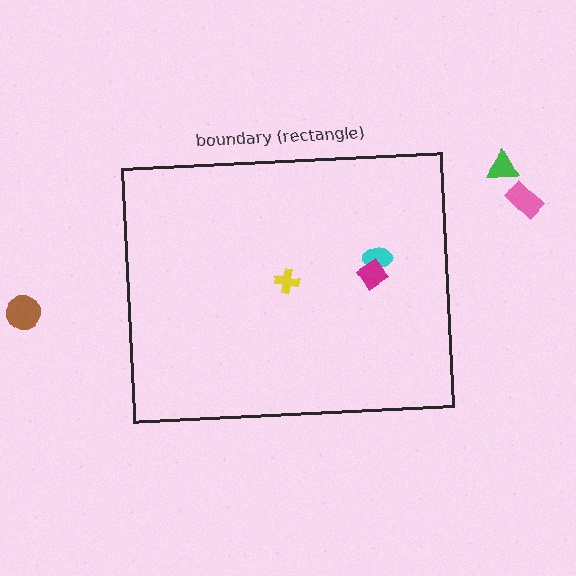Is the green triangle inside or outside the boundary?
Outside.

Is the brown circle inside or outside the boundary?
Outside.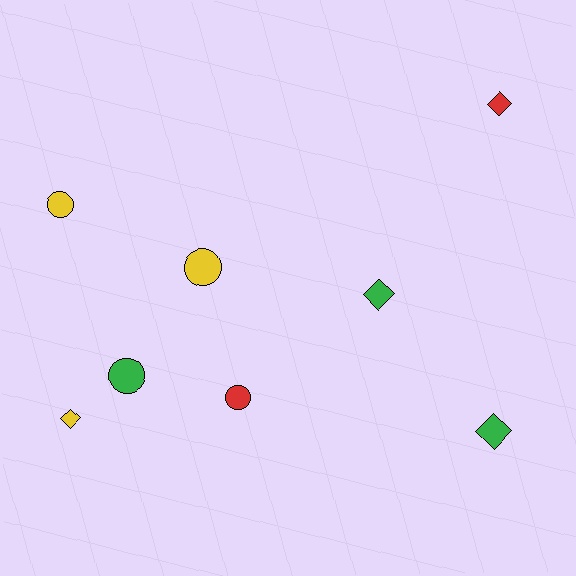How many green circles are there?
There is 1 green circle.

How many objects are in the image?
There are 8 objects.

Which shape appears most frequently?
Circle, with 4 objects.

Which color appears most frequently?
Green, with 3 objects.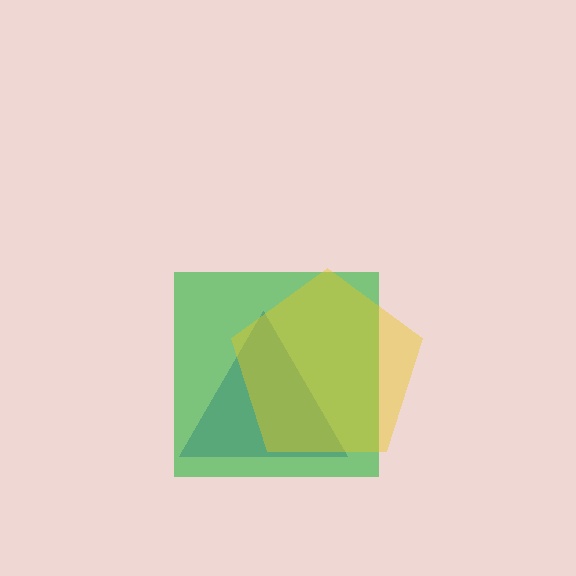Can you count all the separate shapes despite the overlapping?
Yes, there are 3 separate shapes.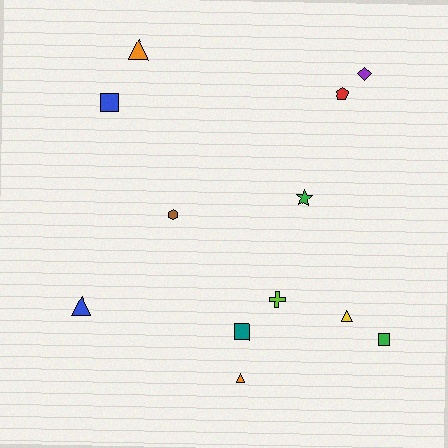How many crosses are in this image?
There is 1 cross.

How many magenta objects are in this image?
There are no magenta objects.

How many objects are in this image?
There are 12 objects.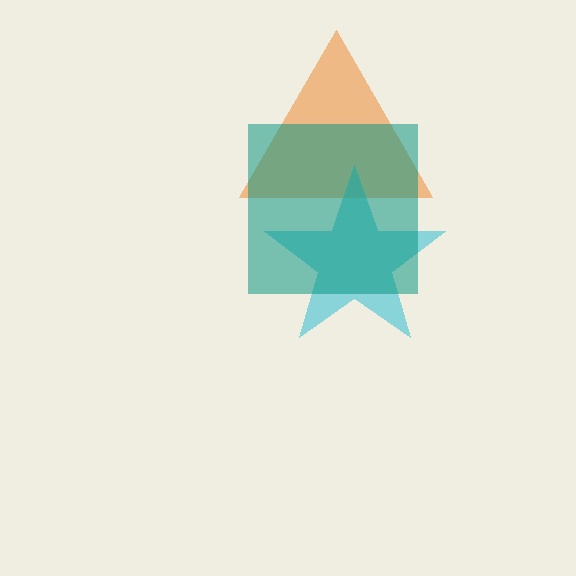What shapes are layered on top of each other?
The layered shapes are: an orange triangle, a cyan star, a teal square.